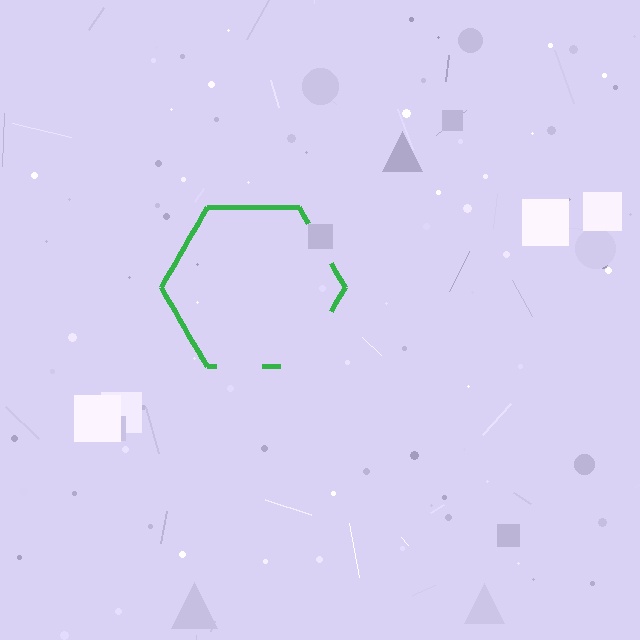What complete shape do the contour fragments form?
The contour fragments form a hexagon.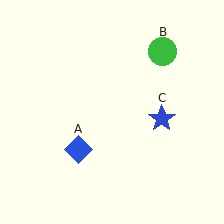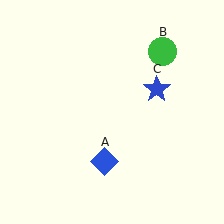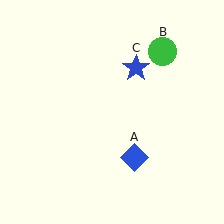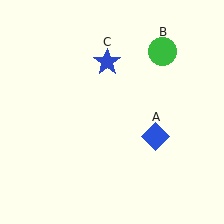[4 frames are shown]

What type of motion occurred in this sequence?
The blue diamond (object A), blue star (object C) rotated counterclockwise around the center of the scene.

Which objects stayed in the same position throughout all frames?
Green circle (object B) remained stationary.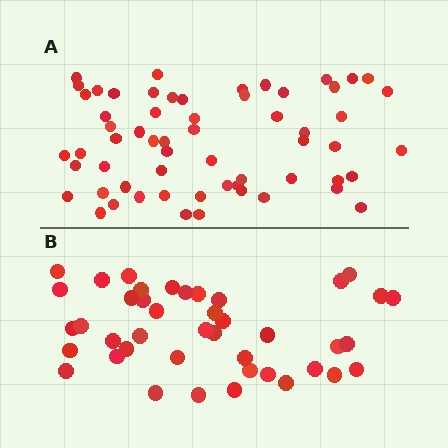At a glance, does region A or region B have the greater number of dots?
Region A (the top region) has more dots.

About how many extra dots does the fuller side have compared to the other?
Region A has approximately 20 more dots than region B.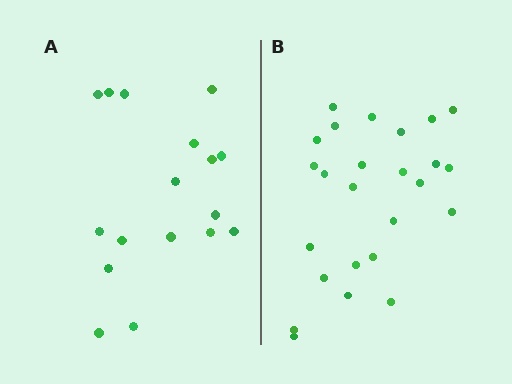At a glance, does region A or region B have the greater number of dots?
Region B (the right region) has more dots.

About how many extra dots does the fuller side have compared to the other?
Region B has roughly 8 or so more dots than region A.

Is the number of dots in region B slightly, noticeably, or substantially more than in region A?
Region B has substantially more. The ratio is roughly 1.5 to 1.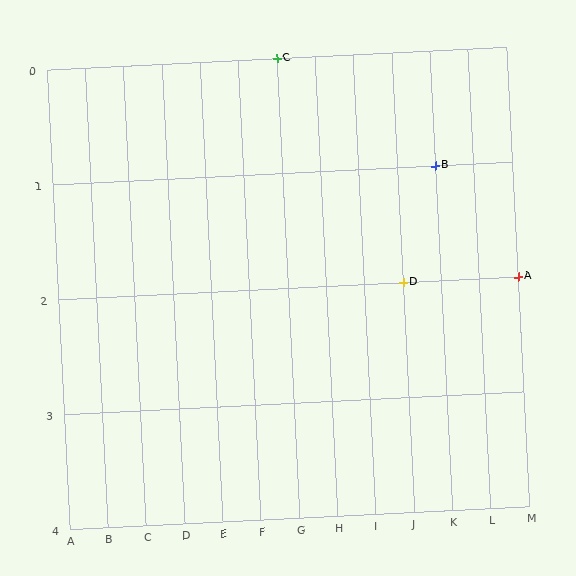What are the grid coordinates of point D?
Point D is at grid coordinates (J, 2).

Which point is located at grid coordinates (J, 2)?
Point D is at (J, 2).